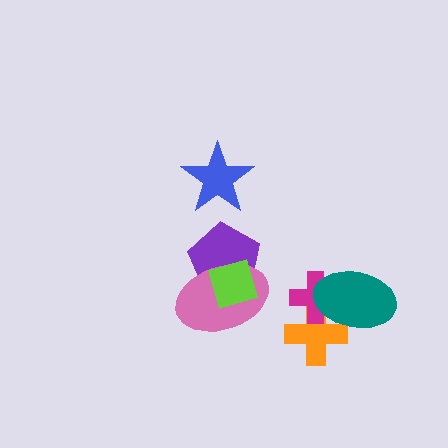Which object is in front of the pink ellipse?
The lime diamond is in front of the pink ellipse.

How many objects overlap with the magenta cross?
2 objects overlap with the magenta cross.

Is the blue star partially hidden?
No, no other shape covers it.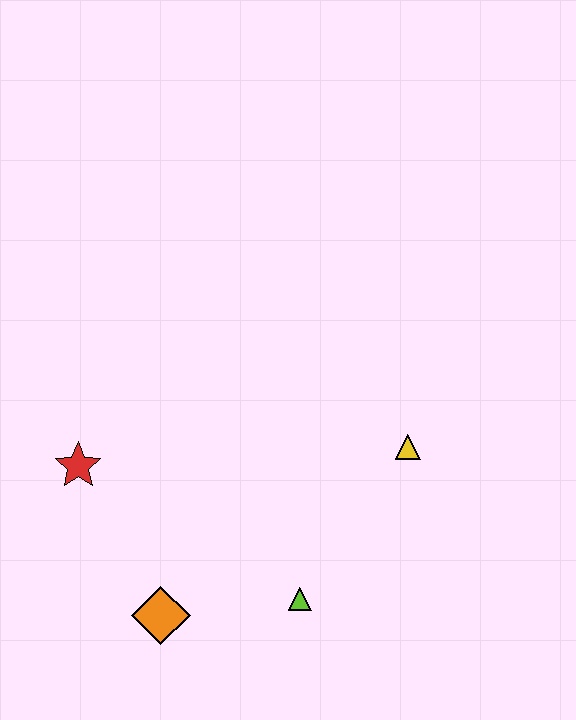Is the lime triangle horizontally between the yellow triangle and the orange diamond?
Yes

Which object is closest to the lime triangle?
The orange diamond is closest to the lime triangle.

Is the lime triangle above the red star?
No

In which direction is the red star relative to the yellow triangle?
The red star is to the left of the yellow triangle.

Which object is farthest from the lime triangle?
The red star is farthest from the lime triangle.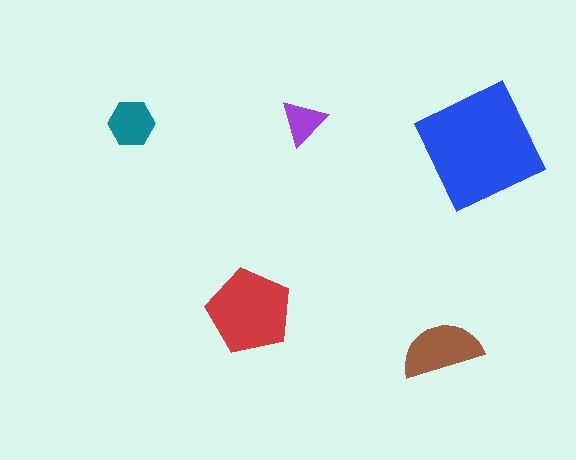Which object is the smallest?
The purple triangle.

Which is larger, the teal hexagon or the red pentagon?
The red pentagon.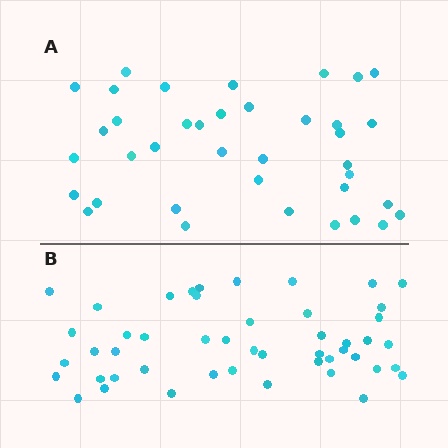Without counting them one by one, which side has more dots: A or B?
Region B (the bottom region) has more dots.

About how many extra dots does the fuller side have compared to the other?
Region B has roughly 10 or so more dots than region A.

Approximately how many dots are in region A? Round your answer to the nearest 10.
About 40 dots. (The exact count is 38, which rounds to 40.)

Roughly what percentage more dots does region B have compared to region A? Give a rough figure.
About 25% more.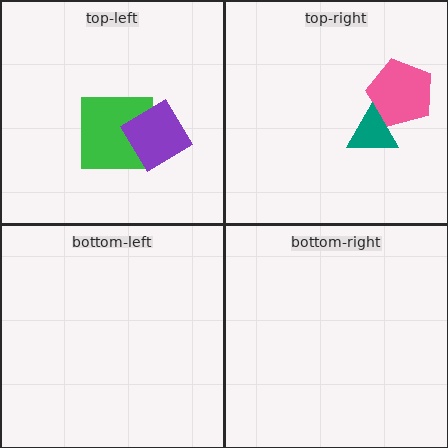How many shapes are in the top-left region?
2.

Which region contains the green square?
The top-left region.